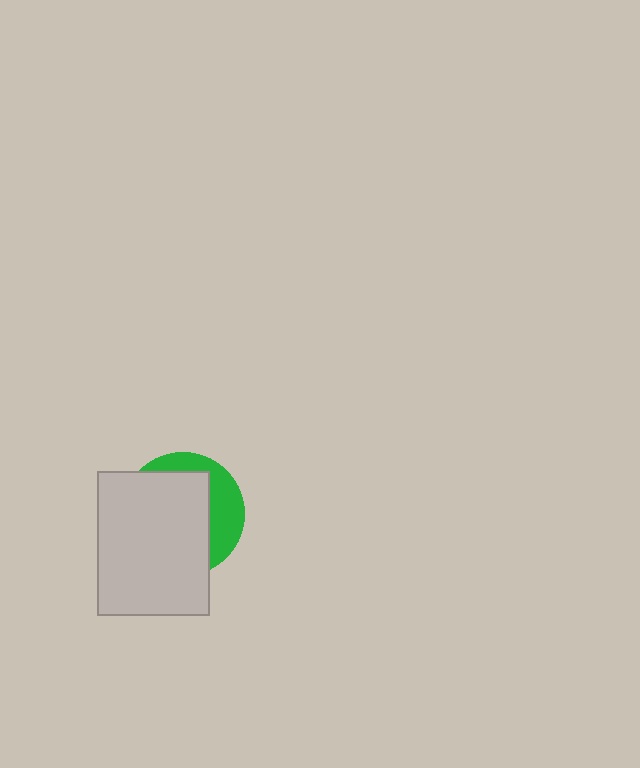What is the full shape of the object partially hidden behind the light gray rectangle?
The partially hidden object is a green circle.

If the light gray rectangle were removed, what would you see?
You would see the complete green circle.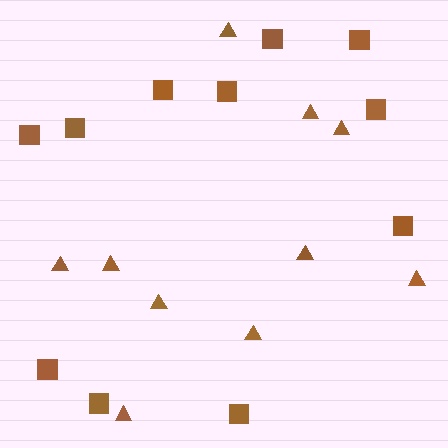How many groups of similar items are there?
There are 2 groups: one group of squares (11) and one group of triangles (10).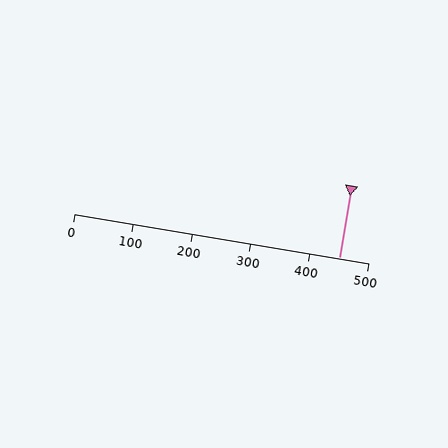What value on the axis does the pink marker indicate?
The marker indicates approximately 450.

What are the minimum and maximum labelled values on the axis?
The axis runs from 0 to 500.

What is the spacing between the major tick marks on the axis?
The major ticks are spaced 100 apart.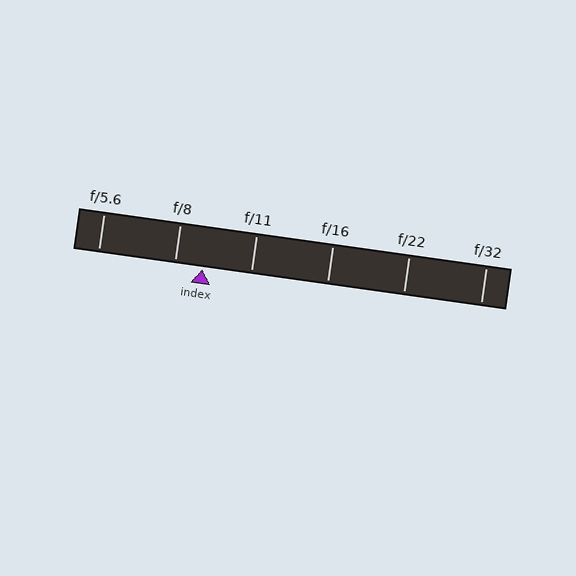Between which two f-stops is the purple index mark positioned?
The index mark is between f/8 and f/11.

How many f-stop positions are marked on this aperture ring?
There are 6 f-stop positions marked.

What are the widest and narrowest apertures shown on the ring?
The widest aperture shown is f/5.6 and the narrowest is f/32.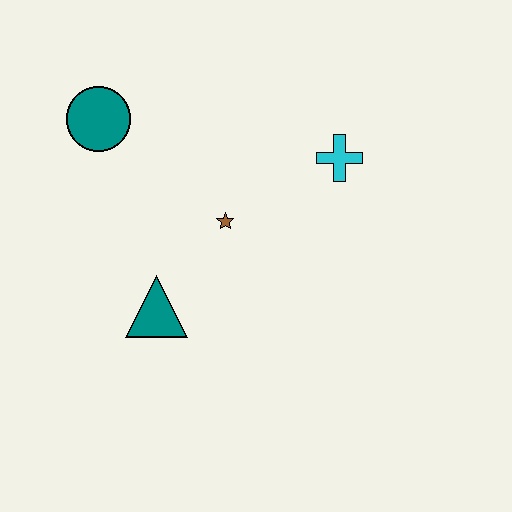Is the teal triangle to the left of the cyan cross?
Yes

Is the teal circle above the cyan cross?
Yes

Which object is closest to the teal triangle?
The brown star is closest to the teal triangle.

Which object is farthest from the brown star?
The teal circle is farthest from the brown star.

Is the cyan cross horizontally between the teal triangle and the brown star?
No